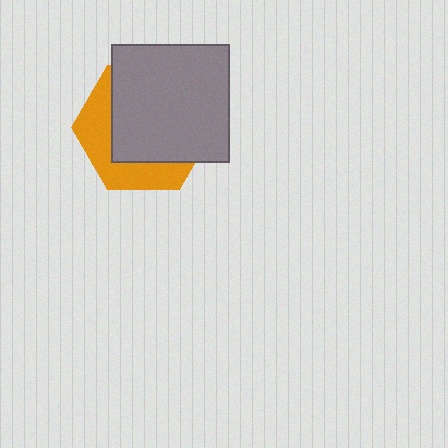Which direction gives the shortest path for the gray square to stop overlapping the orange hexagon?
Moving toward the upper-right gives the shortest separation.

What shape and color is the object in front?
The object in front is a gray square.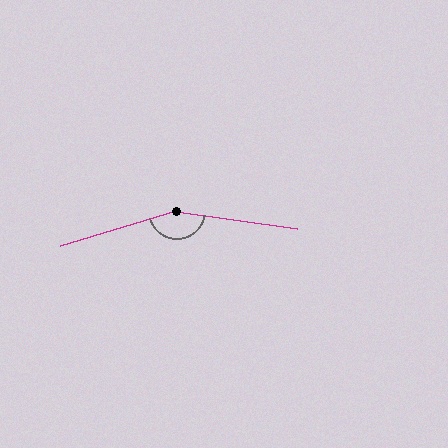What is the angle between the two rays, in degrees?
Approximately 155 degrees.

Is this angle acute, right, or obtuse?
It is obtuse.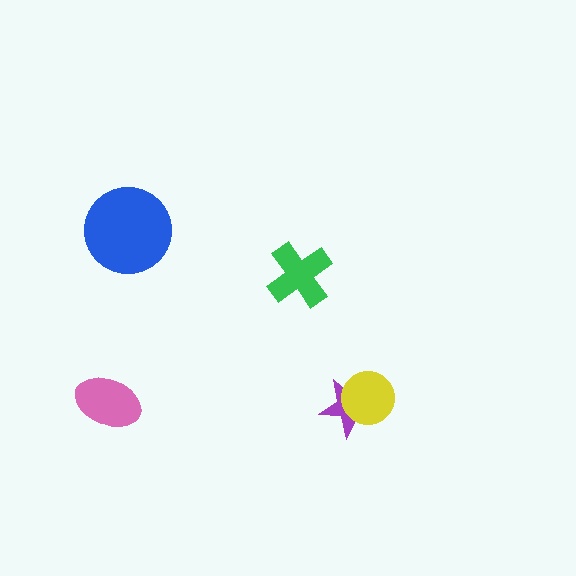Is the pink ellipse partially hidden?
No, no other shape covers it.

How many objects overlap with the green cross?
0 objects overlap with the green cross.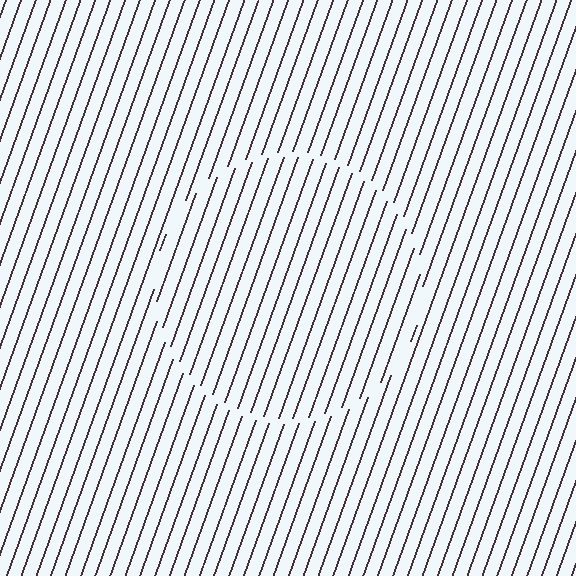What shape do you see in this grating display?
An illusory circle. The interior of the shape contains the same grating, shifted by half a period — the contour is defined by the phase discontinuity where line-ends from the inner and outer gratings abut.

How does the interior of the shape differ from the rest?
The interior of the shape contains the same grating, shifted by half a period — the contour is defined by the phase discontinuity where line-ends from the inner and outer gratings abut.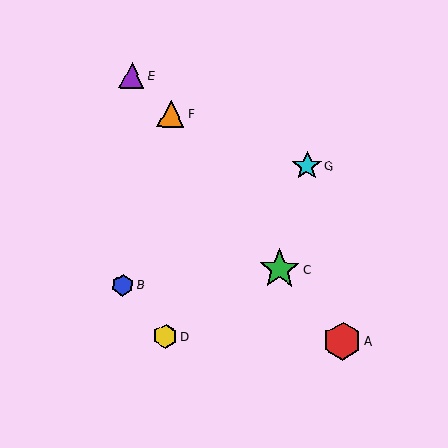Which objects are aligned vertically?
Objects D, F are aligned vertically.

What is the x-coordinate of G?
Object G is at x≈307.